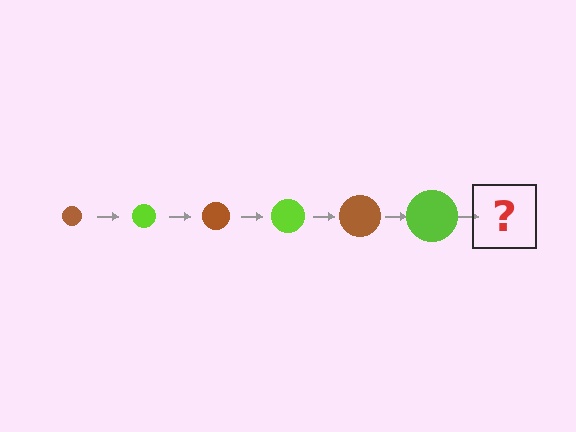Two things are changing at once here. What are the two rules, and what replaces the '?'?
The two rules are that the circle grows larger each step and the color cycles through brown and lime. The '?' should be a brown circle, larger than the previous one.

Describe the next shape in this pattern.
It should be a brown circle, larger than the previous one.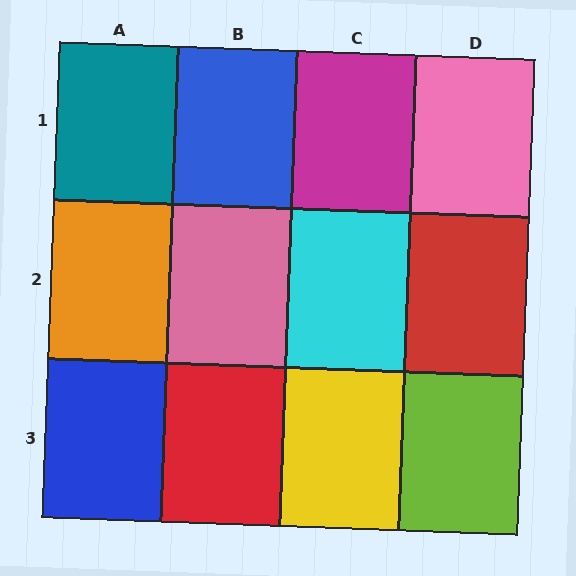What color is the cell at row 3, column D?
Lime.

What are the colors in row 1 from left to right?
Teal, blue, magenta, pink.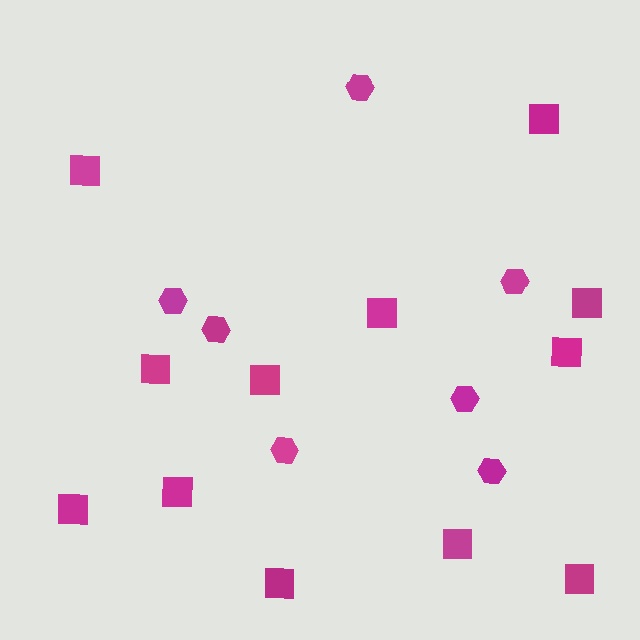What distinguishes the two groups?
There are 2 groups: one group of squares (12) and one group of hexagons (7).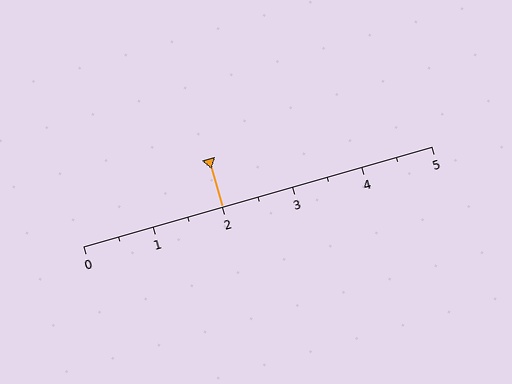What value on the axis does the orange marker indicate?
The marker indicates approximately 2.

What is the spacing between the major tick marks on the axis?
The major ticks are spaced 1 apart.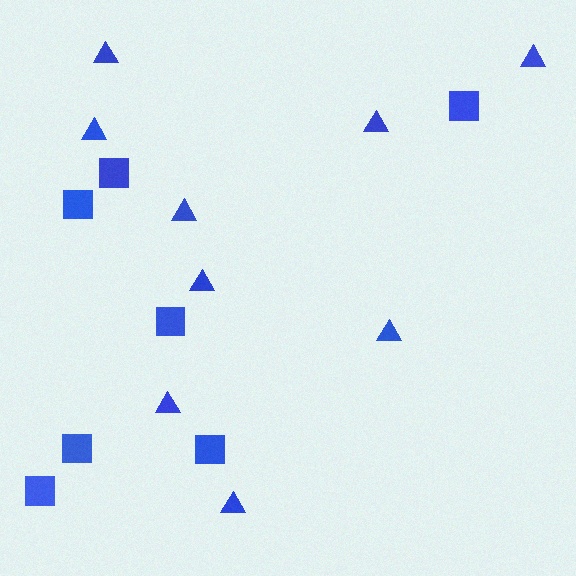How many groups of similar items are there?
There are 2 groups: one group of triangles (9) and one group of squares (7).